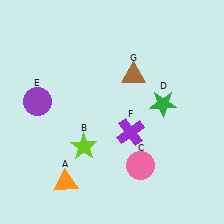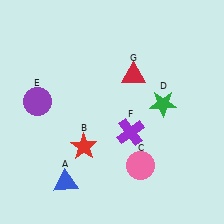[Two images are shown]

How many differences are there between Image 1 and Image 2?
There are 3 differences between the two images.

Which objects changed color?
A changed from orange to blue. B changed from lime to red. G changed from brown to red.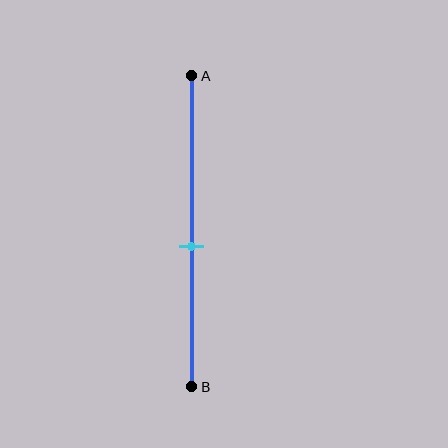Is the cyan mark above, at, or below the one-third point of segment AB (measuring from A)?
The cyan mark is below the one-third point of segment AB.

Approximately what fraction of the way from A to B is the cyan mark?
The cyan mark is approximately 55% of the way from A to B.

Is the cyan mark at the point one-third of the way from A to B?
No, the mark is at about 55% from A, not at the 33% one-third point.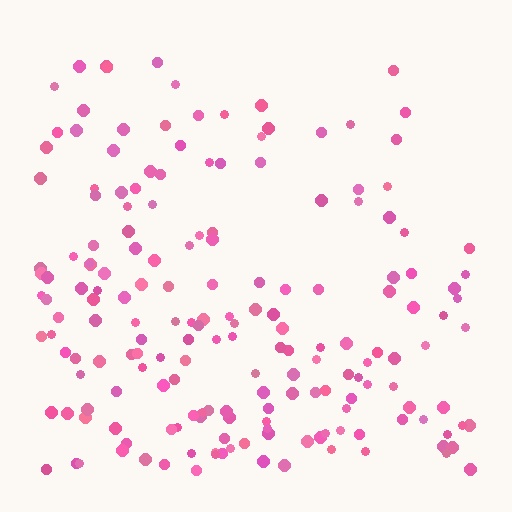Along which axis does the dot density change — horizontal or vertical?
Vertical.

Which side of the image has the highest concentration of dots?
The bottom.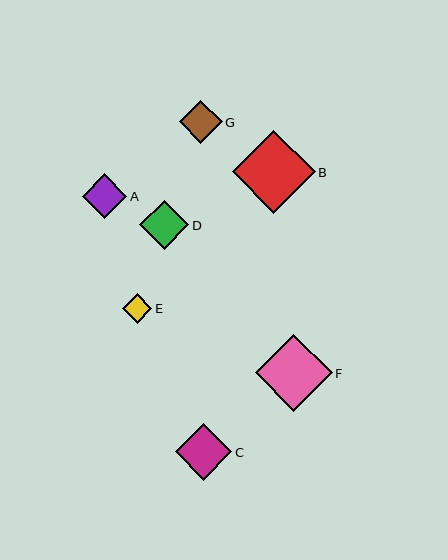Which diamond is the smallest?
Diamond E is the smallest with a size of approximately 29 pixels.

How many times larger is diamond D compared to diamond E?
Diamond D is approximately 1.7 times the size of diamond E.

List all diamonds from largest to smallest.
From largest to smallest: B, F, C, D, A, G, E.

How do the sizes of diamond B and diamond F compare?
Diamond B and diamond F are approximately the same size.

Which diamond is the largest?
Diamond B is the largest with a size of approximately 83 pixels.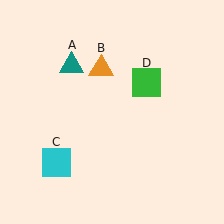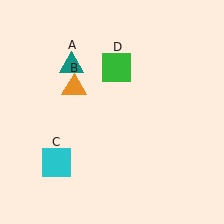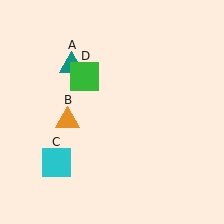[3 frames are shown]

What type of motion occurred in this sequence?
The orange triangle (object B), green square (object D) rotated counterclockwise around the center of the scene.